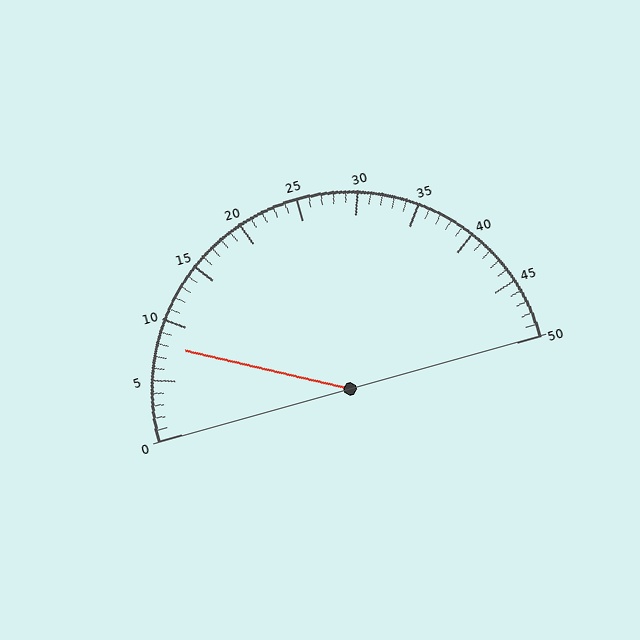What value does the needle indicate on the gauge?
The needle indicates approximately 8.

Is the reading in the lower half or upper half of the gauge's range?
The reading is in the lower half of the range (0 to 50).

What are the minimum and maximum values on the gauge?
The gauge ranges from 0 to 50.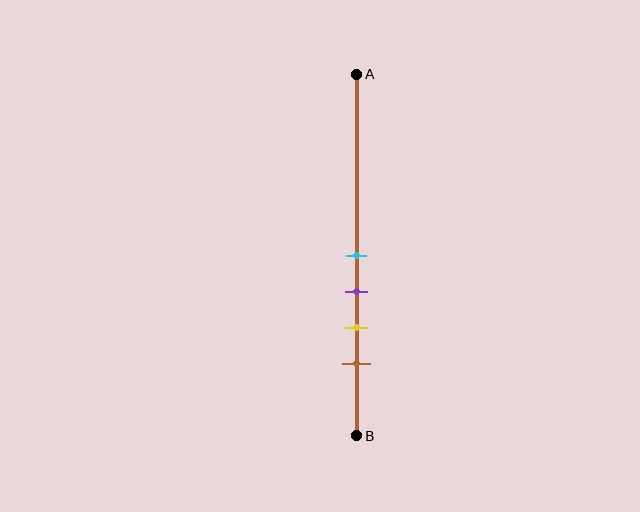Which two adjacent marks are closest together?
The cyan and purple marks are the closest adjacent pair.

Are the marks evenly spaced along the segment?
Yes, the marks are approximately evenly spaced.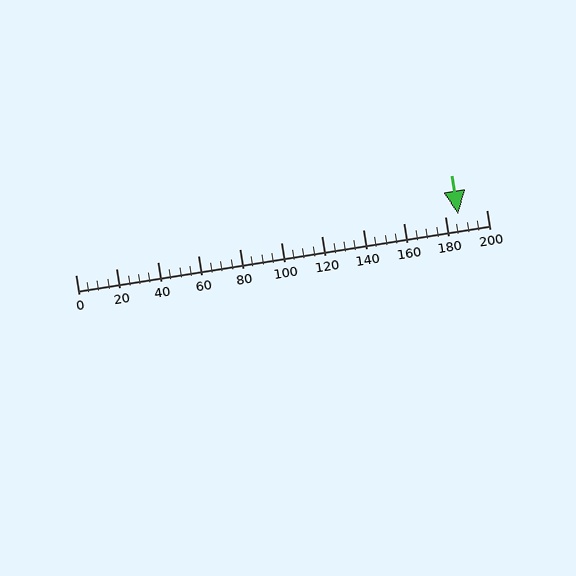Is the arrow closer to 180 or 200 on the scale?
The arrow is closer to 180.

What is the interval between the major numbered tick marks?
The major tick marks are spaced 20 units apart.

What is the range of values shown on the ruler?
The ruler shows values from 0 to 200.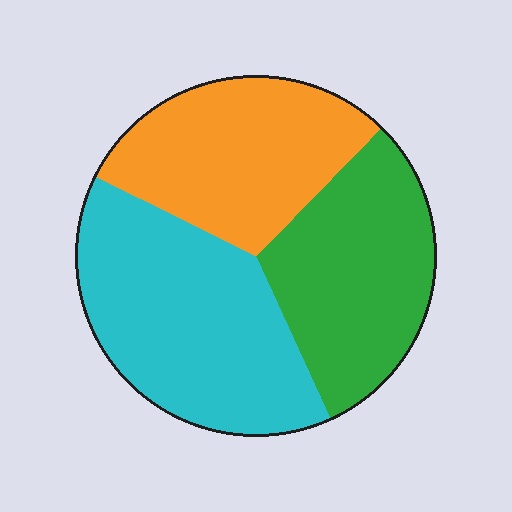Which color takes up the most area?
Cyan, at roughly 40%.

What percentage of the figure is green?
Green takes up about one third (1/3) of the figure.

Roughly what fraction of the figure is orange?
Orange covers roughly 30% of the figure.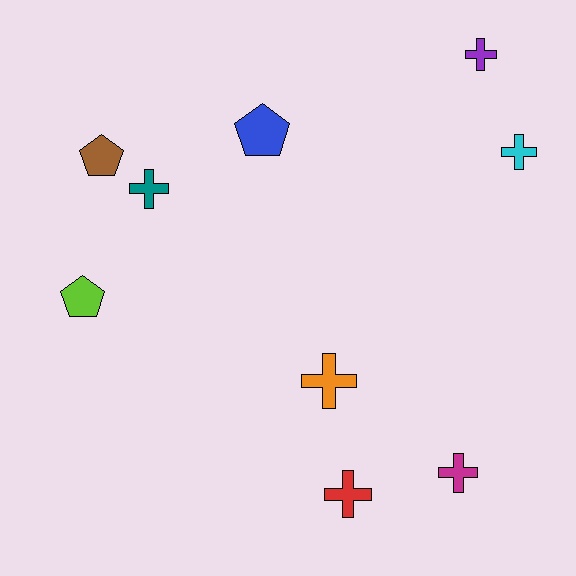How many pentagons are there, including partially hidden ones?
There are 3 pentagons.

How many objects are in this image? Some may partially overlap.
There are 9 objects.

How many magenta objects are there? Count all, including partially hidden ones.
There is 1 magenta object.